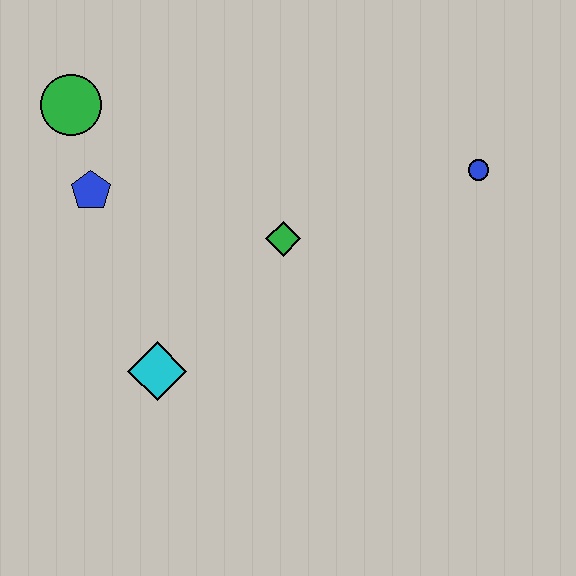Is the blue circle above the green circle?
No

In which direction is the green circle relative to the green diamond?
The green circle is to the left of the green diamond.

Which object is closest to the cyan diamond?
The green diamond is closest to the cyan diamond.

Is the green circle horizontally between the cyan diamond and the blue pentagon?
No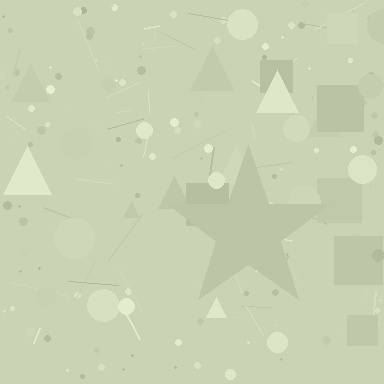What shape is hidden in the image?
A star is hidden in the image.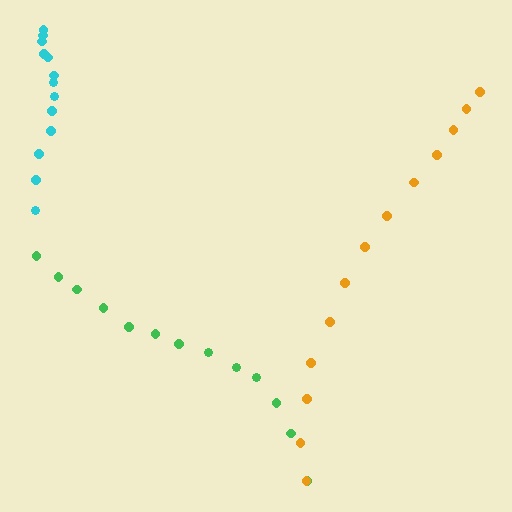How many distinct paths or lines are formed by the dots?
There are 3 distinct paths.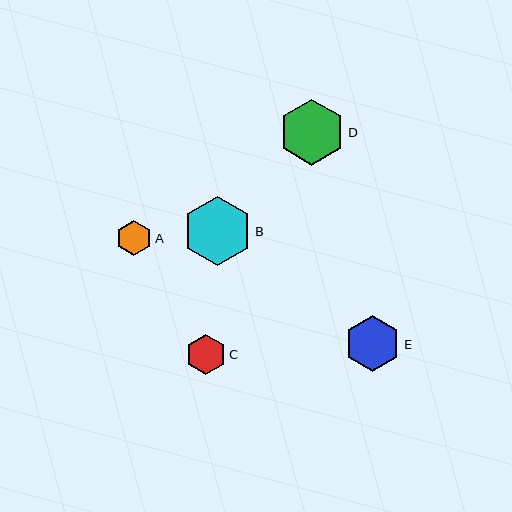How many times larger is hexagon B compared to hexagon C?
Hexagon B is approximately 1.7 times the size of hexagon C.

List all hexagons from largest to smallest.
From largest to smallest: B, D, E, C, A.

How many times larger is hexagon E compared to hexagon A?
Hexagon E is approximately 1.6 times the size of hexagon A.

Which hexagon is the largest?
Hexagon B is the largest with a size of approximately 69 pixels.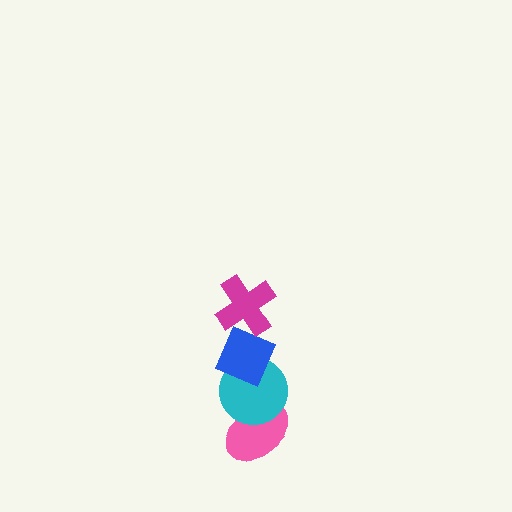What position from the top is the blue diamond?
The blue diamond is 2nd from the top.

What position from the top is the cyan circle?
The cyan circle is 3rd from the top.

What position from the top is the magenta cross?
The magenta cross is 1st from the top.